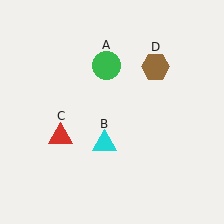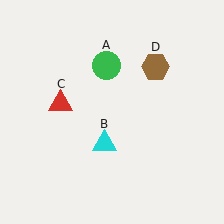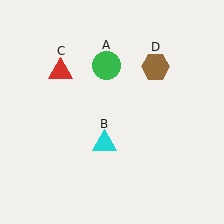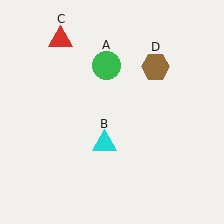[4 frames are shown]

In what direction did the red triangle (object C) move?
The red triangle (object C) moved up.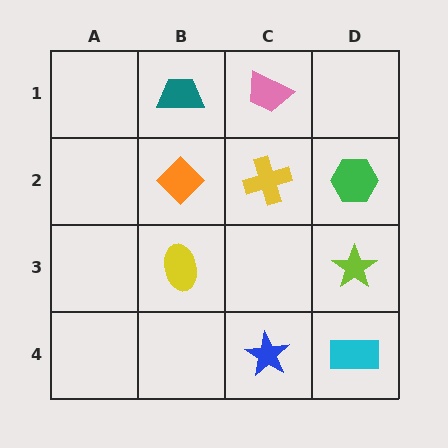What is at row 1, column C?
A pink trapezoid.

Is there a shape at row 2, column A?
No, that cell is empty.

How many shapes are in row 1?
2 shapes.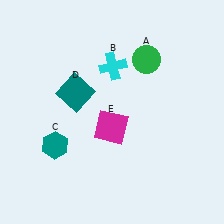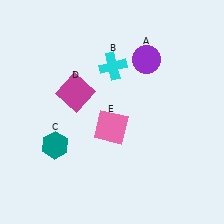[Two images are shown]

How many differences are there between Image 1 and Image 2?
There are 3 differences between the two images.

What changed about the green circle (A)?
In Image 1, A is green. In Image 2, it changed to purple.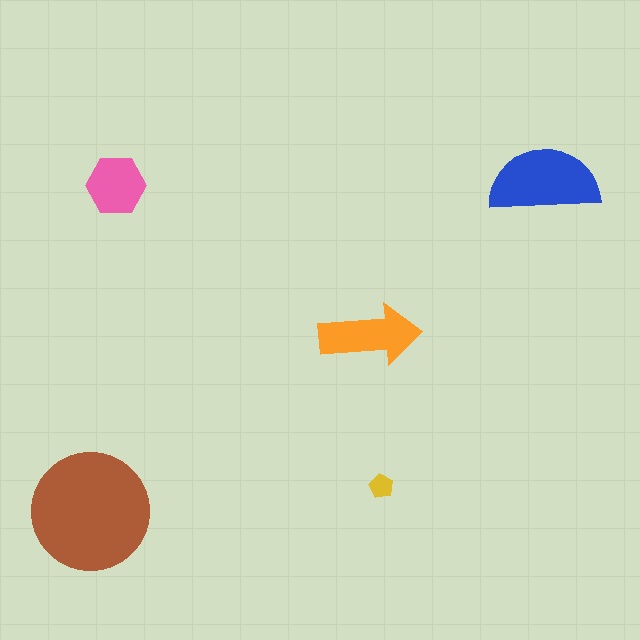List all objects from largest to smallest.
The brown circle, the blue semicircle, the orange arrow, the pink hexagon, the yellow pentagon.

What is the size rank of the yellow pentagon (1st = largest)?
5th.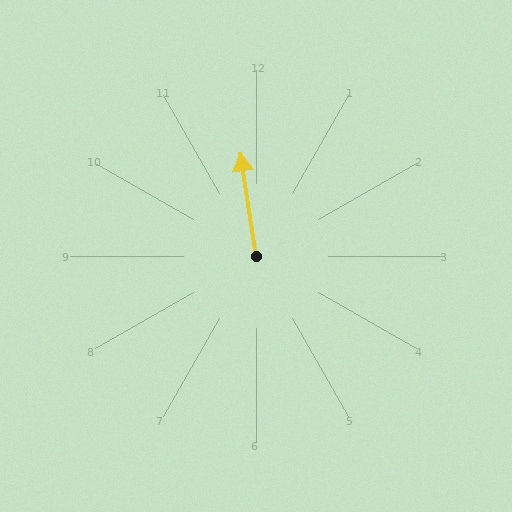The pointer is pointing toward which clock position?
Roughly 12 o'clock.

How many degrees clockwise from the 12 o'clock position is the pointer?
Approximately 351 degrees.